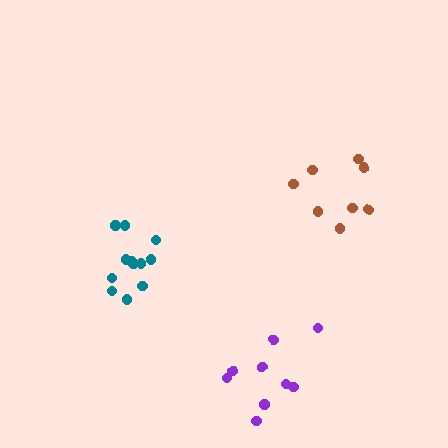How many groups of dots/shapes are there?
There are 3 groups.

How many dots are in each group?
Group 1: 8 dots, Group 2: 12 dots, Group 3: 9 dots (29 total).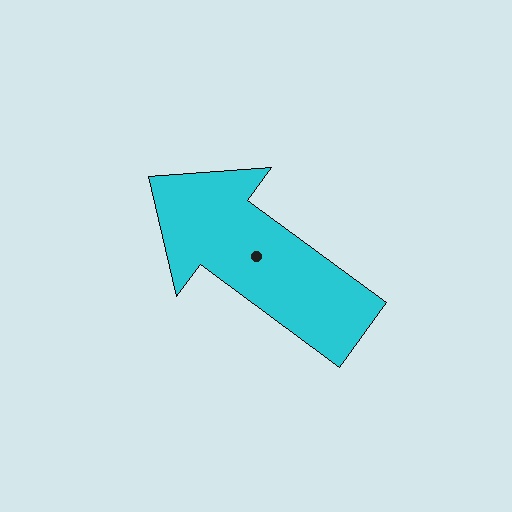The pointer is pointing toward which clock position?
Roughly 10 o'clock.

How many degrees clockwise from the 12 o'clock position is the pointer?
Approximately 306 degrees.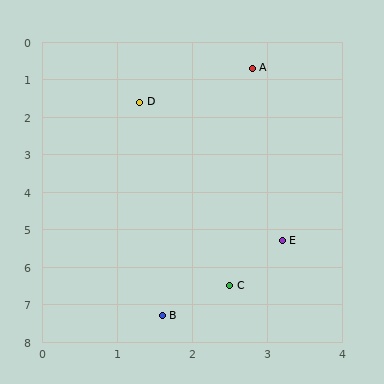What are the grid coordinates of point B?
Point B is at approximately (1.6, 7.3).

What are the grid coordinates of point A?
Point A is at approximately (2.8, 0.7).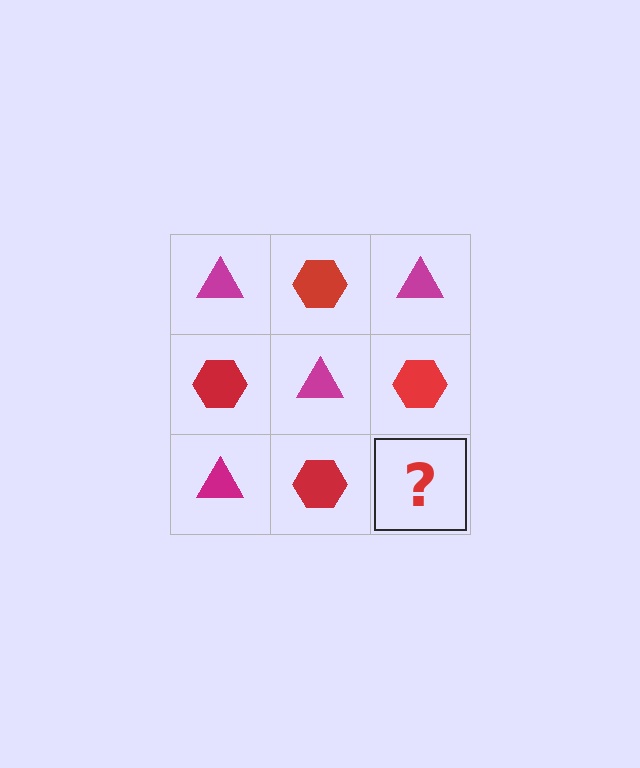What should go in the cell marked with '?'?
The missing cell should contain a magenta triangle.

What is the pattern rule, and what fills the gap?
The rule is that it alternates magenta triangle and red hexagon in a checkerboard pattern. The gap should be filled with a magenta triangle.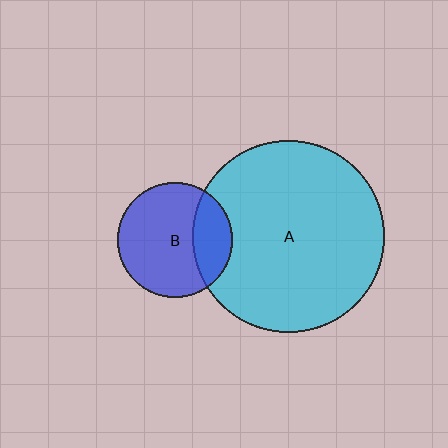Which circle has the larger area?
Circle A (cyan).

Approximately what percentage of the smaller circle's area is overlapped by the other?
Approximately 25%.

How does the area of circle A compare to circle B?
Approximately 2.8 times.